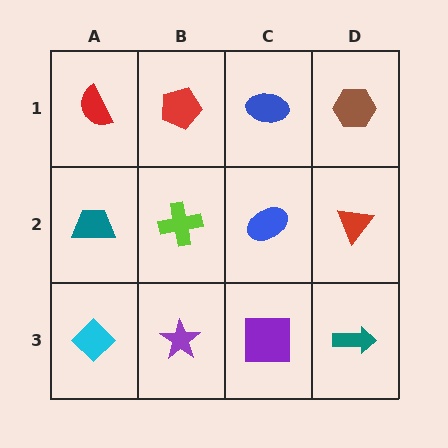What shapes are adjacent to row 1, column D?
A red triangle (row 2, column D), a blue ellipse (row 1, column C).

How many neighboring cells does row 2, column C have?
4.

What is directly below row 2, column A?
A cyan diamond.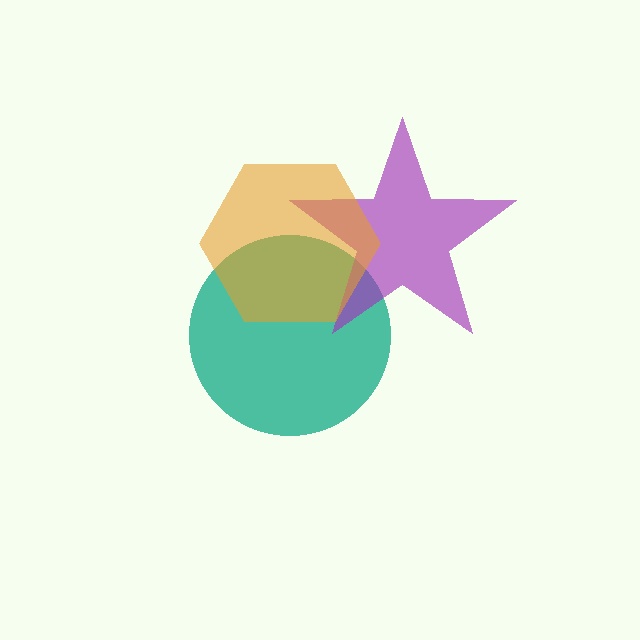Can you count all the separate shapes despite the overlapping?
Yes, there are 3 separate shapes.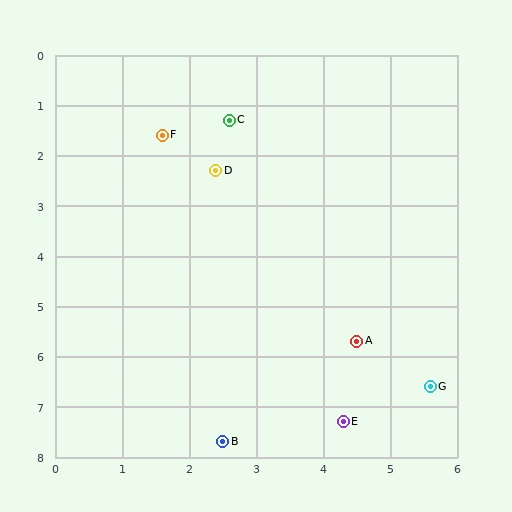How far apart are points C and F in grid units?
Points C and F are about 1.0 grid units apart.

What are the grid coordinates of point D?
Point D is at approximately (2.4, 2.3).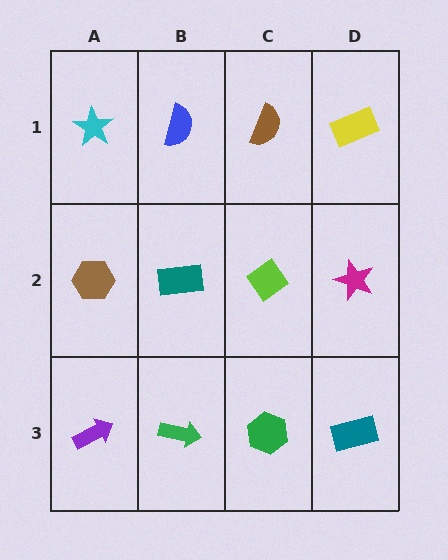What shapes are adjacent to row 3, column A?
A brown hexagon (row 2, column A), a green arrow (row 3, column B).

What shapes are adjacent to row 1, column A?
A brown hexagon (row 2, column A), a blue semicircle (row 1, column B).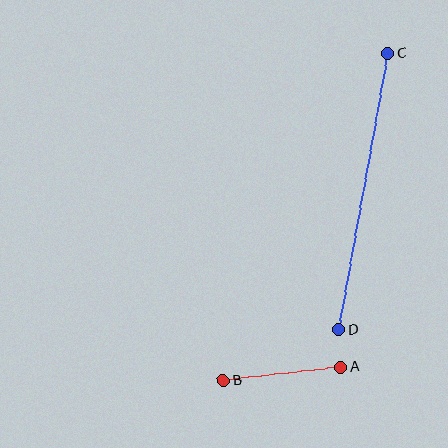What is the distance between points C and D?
The distance is approximately 281 pixels.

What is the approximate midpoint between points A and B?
The midpoint is at approximately (282, 374) pixels.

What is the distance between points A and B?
The distance is approximately 119 pixels.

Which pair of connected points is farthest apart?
Points C and D are farthest apart.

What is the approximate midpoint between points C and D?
The midpoint is at approximately (363, 192) pixels.